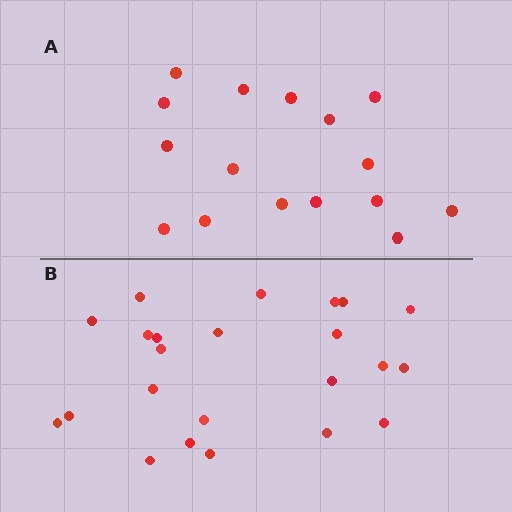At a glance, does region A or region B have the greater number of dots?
Region B (the bottom region) has more dots.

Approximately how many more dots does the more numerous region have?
Region B has roughly 8 or so more dots than region A.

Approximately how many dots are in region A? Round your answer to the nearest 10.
About 20 dots. (The exact count is 16, which rounds to 20.)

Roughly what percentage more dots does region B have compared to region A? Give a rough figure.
About 45% more.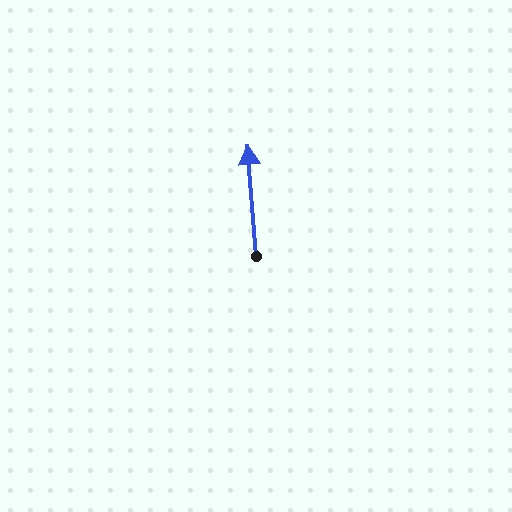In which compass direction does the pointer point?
North.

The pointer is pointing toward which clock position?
Roughly 12 o'clock.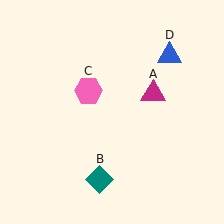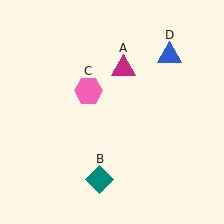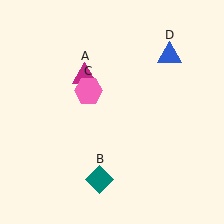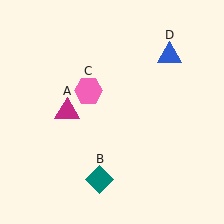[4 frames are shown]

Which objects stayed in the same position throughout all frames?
Teal diamond (object B) and pink hexagon (object C) and blue triangle (object D) remained stationary.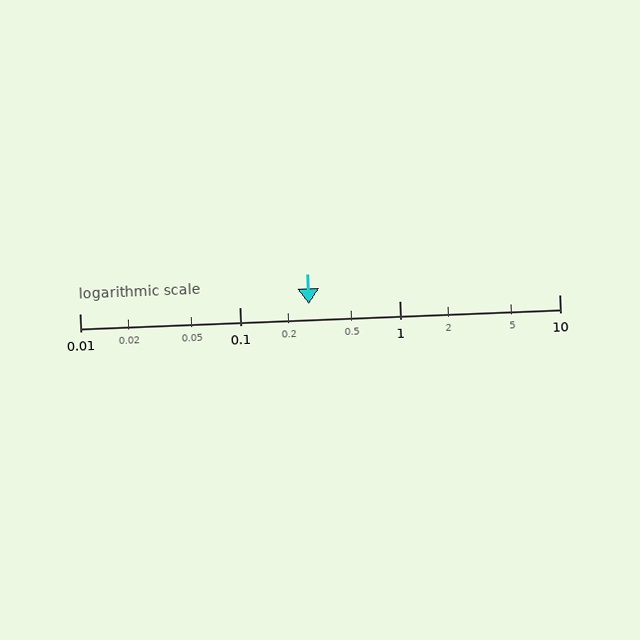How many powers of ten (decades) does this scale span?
The scale spans 3 decades, from 0.01 to 10.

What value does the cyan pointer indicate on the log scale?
The pointer indicates approximately 0.27.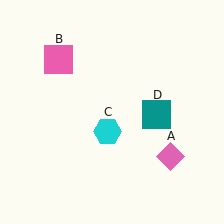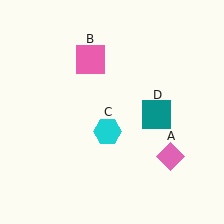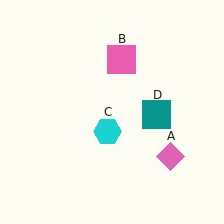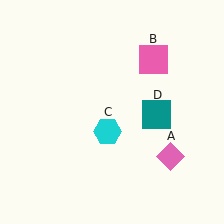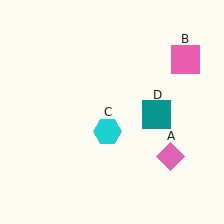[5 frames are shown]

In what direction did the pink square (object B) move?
The pink square (object B) moved right.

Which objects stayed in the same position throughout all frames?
Pink diamond (object A) and cyan hexagon (object C) and teal square (object D) remained stationary.